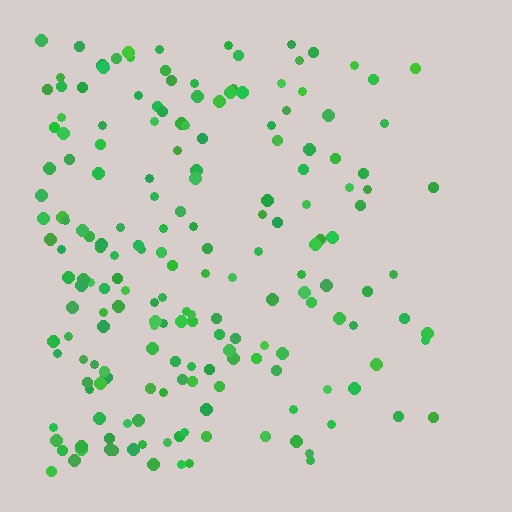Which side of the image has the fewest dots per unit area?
The right.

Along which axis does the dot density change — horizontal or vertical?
Horizontal.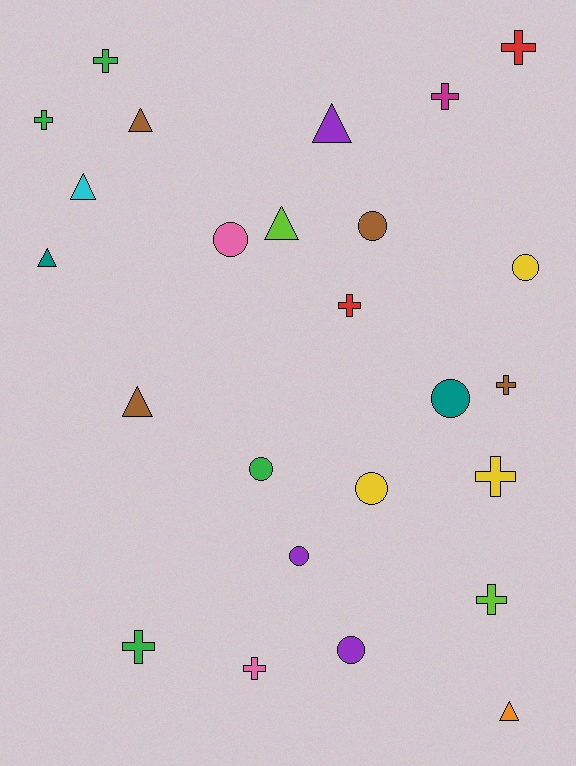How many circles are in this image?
There are 8 circles.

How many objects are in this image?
There are 25 objects.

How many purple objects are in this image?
There are 3 purple objects.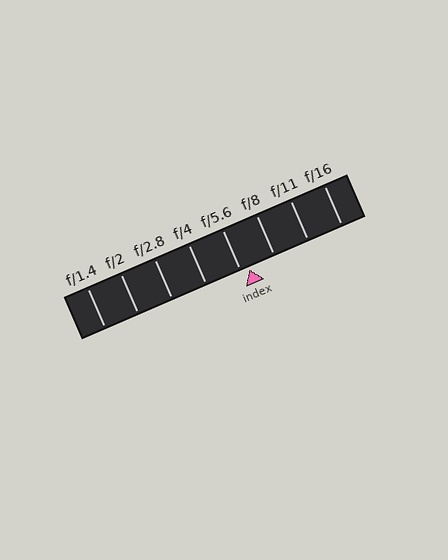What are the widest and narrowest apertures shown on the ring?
The widest aperture shown is f/1.4 and the narrowest is f/16.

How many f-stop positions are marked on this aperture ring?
There are 8 f-stop positions marked.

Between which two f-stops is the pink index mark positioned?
The index mark is between f/5.6 and f/8.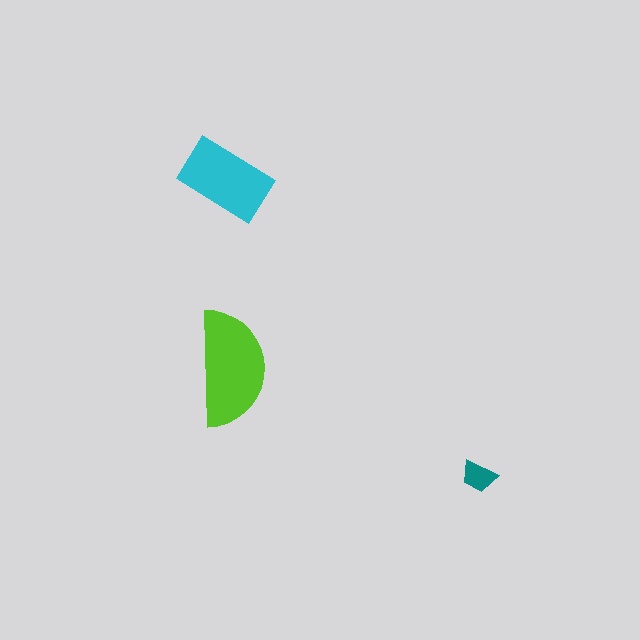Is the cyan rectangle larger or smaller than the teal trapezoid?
Larger.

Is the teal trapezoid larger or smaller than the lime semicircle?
Smaller.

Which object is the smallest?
The teal trapezoid.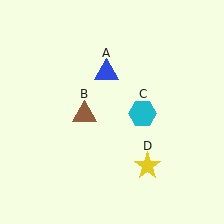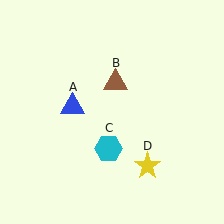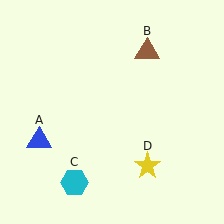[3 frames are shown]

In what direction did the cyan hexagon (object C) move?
The cyan hexagon (object C) moved down and to the left.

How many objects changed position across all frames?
3 objects changed position: blue triangle (object A), brown triangle (object B), cyan hexagon (object C).